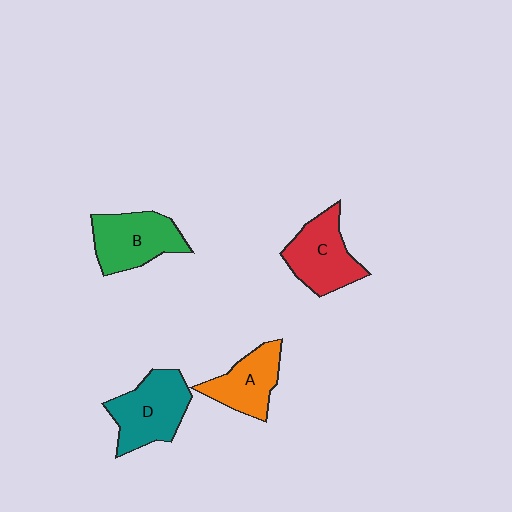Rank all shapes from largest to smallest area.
From largest to smallest: D (teal), B (green), C (red), A (orange).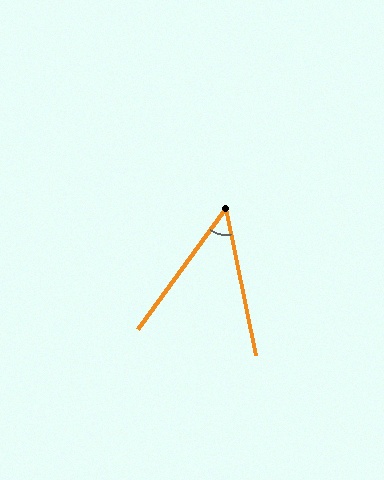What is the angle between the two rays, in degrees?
Approximately 47 degrees.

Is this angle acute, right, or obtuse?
It is acute.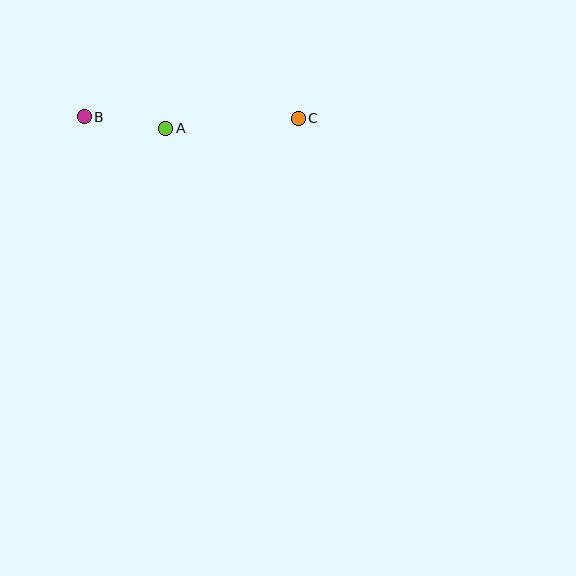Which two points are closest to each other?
Points A and B are closest to each other.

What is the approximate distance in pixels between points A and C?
The distance between A and C is approximately 133 pixels.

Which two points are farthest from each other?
Points B and C are farthest from each other.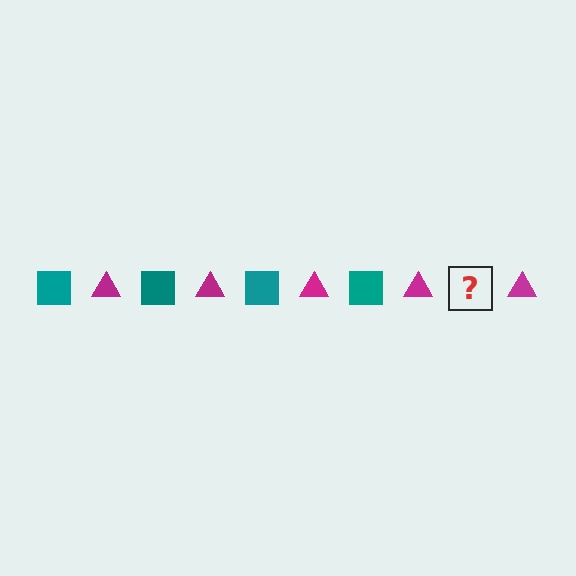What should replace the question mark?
The question mark should be replaced with a teal square.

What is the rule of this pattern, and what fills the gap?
The rule is that the pattern alternates between teal square and magenta triangle. The gap should be filled with a teal square.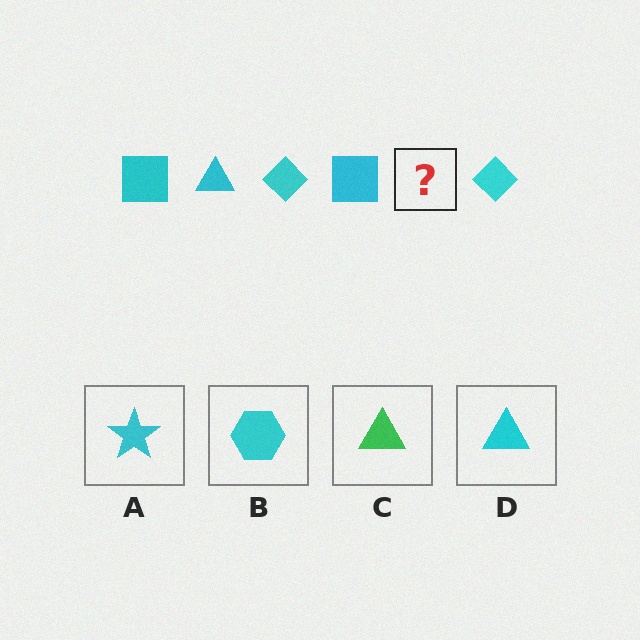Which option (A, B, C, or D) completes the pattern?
D.